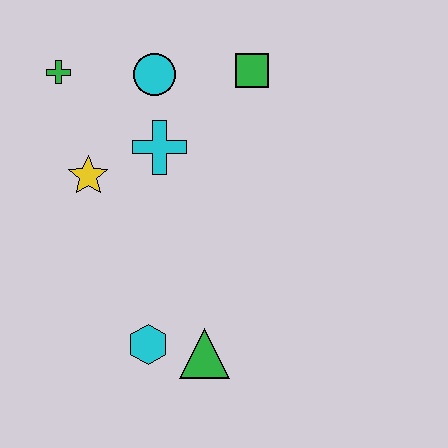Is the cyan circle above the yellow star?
Yes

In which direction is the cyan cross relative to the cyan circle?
The cyan cross is below the cyan circle.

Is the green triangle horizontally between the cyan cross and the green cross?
No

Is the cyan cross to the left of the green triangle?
Yes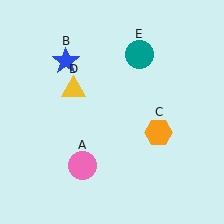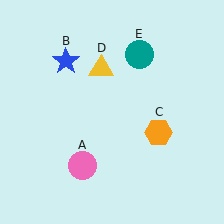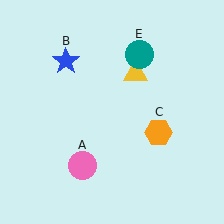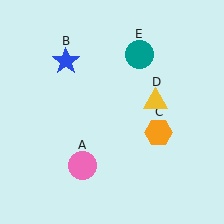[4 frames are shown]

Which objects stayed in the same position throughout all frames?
Pink circle (object A) and blue star (object B) and orange hexagon (object C) and teal circle (object E) remained stationary.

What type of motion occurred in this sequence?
The yellow triangle (object D) rotated clockwise around the center of the scene.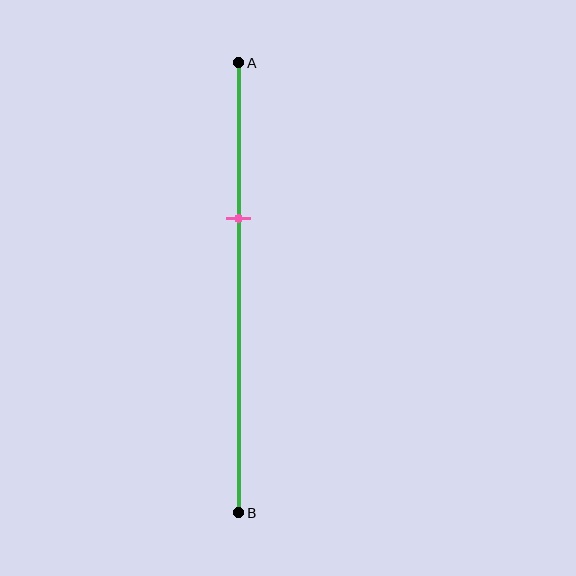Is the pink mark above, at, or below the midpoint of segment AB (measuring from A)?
The pink mark is above the midpoint of segment AB.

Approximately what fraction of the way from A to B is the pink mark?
The pink mark is approximately 35% of the way from A to B.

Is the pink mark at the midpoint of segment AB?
No, the mark is at about 35% from A, not at the 50% midpoint.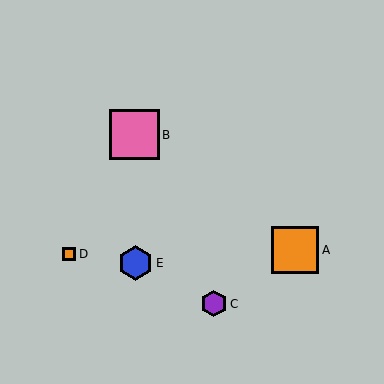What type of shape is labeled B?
Shape B is a pink square.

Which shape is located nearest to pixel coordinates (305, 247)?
The orange square (labeled A) at (295, 250) is nearest to that location.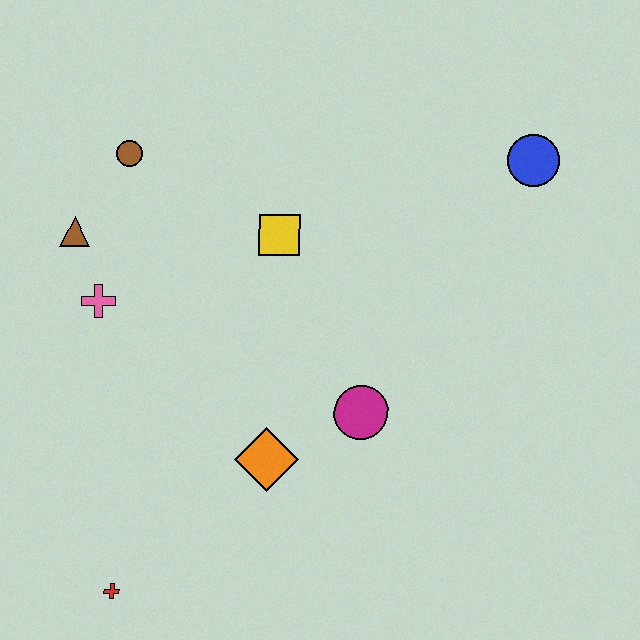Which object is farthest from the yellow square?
The red cross is farthest from the yellow square.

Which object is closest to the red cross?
The orange diamond is closest to the red cross.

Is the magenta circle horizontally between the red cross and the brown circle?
No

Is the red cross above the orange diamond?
No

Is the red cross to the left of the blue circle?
Yes